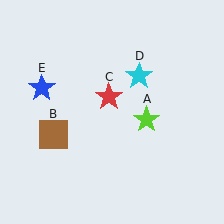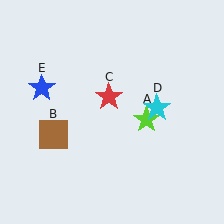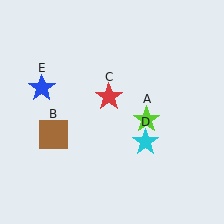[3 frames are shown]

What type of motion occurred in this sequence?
The cyan star (object D) rotated clockwise around the center of the scene.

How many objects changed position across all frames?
1 object changed position: cyan star (object D).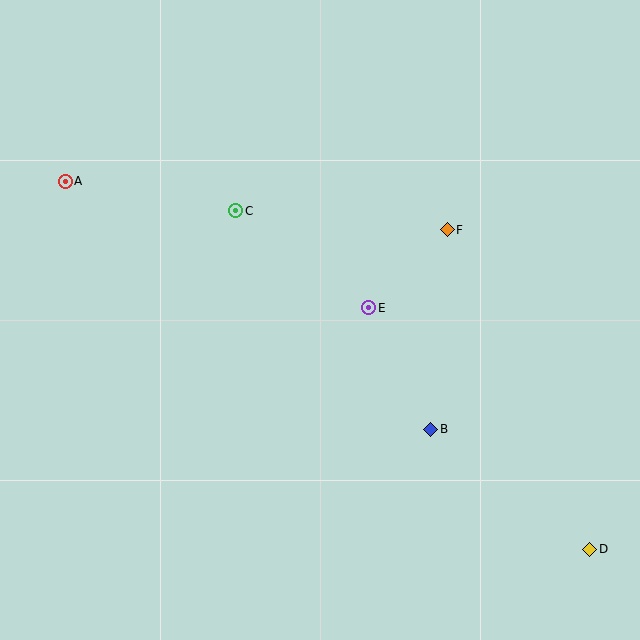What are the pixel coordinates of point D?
Point D is at (590, 549).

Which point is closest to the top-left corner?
Point A is closest to the top-left corner.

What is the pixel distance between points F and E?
The distance between F and E is 111 pixels.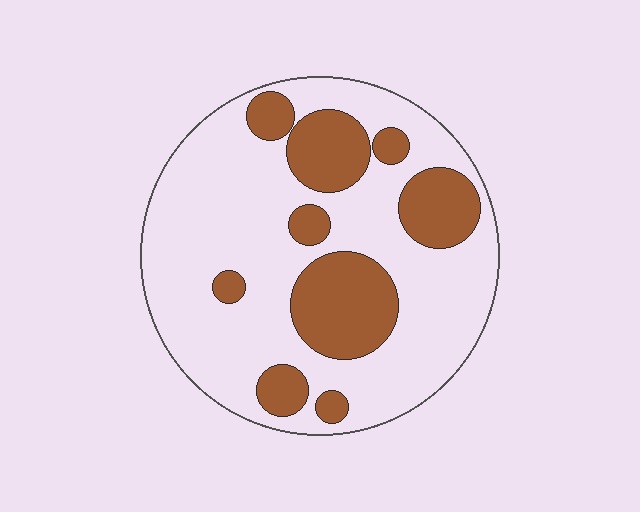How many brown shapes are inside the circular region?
9.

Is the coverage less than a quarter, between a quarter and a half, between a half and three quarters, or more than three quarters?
Between a quarter and a half.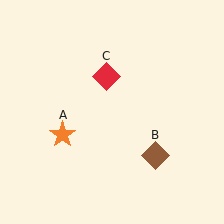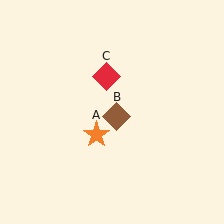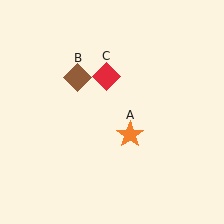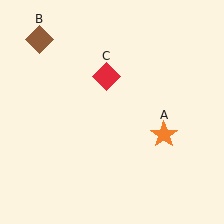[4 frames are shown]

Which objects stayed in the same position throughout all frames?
Red diamond (object C) remained stationary.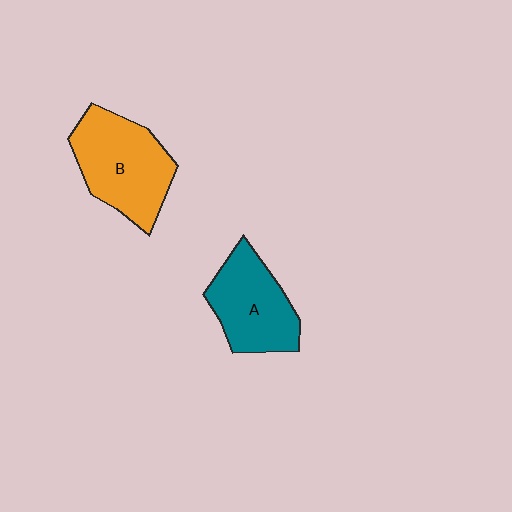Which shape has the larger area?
Shape B (orange).